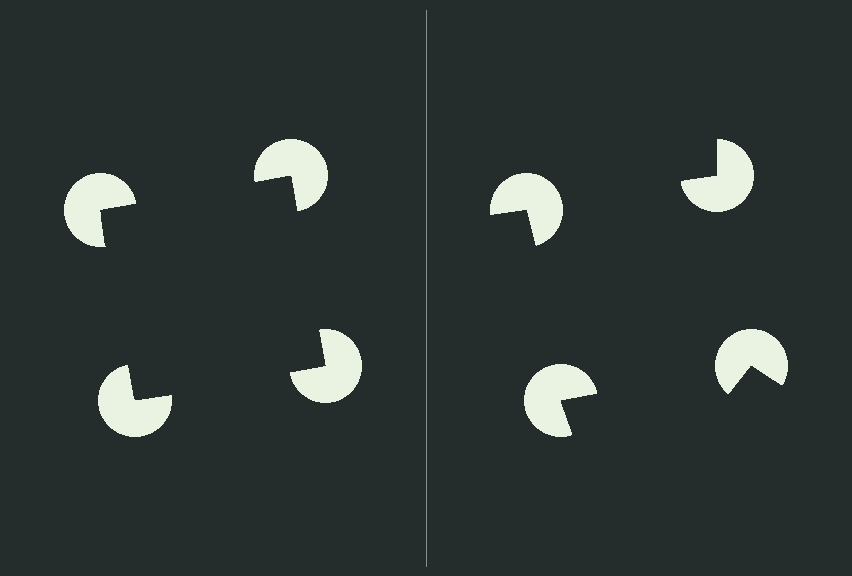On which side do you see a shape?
An illusory square appears on the left side. On the right side the wedge cuts are rotated, so no coherent shape forms.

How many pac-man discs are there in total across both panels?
8 — 4 on each side.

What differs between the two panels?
The pac-man discs are positioned identically on both sides; only the wedge orientations differ. On the left they align to a square; on the right they are misaligned.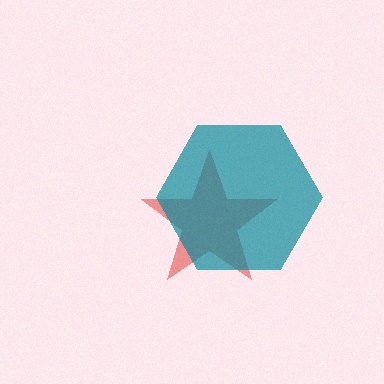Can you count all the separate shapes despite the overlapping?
Yes, there are 2 separate shapes.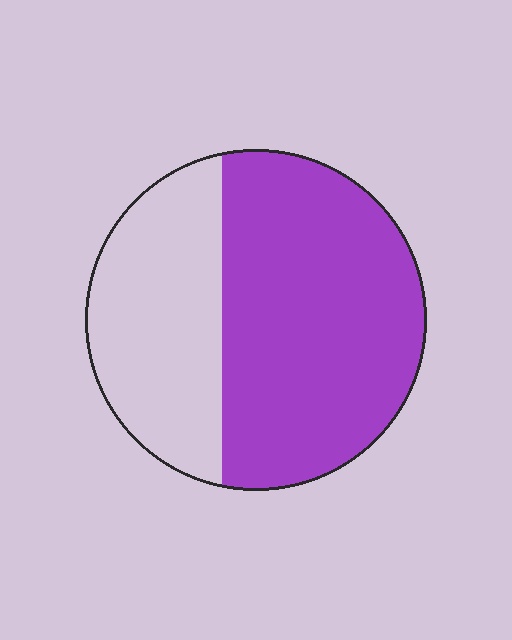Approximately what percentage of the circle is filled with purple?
Approximately 65%.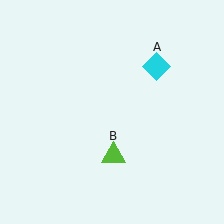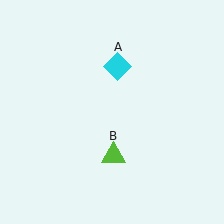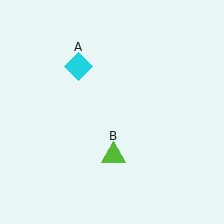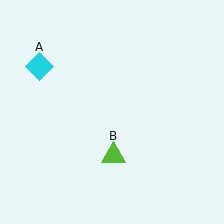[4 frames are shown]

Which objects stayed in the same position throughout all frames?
Lime triangle (object B) remained stationary.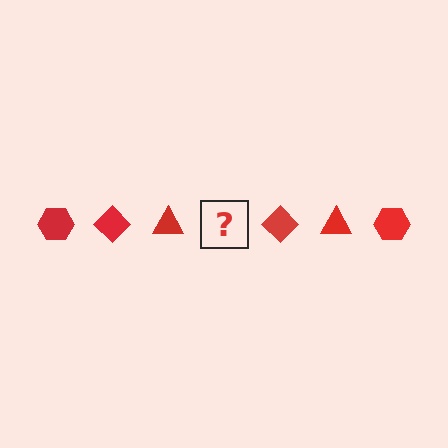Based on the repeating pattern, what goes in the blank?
The blank should be a red hexagon.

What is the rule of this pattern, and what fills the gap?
The rule is that the pattern cycles through hexagon, diamond, triangle shapes in red. The gap should be filled with a red hexagon.